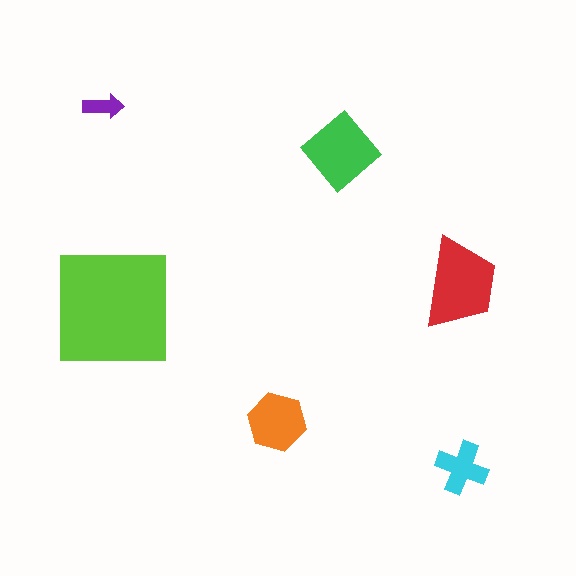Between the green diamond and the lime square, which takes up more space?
The lime square.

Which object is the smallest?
The purple arrow.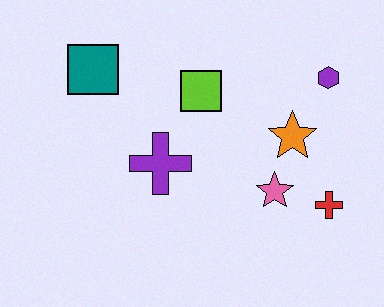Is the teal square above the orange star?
Yes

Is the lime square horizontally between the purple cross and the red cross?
Yes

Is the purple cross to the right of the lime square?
No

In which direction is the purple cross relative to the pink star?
The purple cross is to the left of the pink star.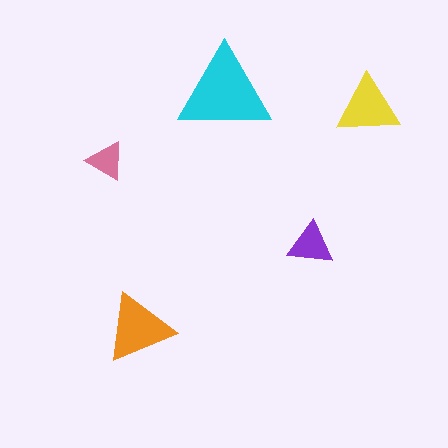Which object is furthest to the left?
The pink triangle is leftmost.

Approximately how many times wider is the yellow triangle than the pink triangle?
About 1.5 times wider.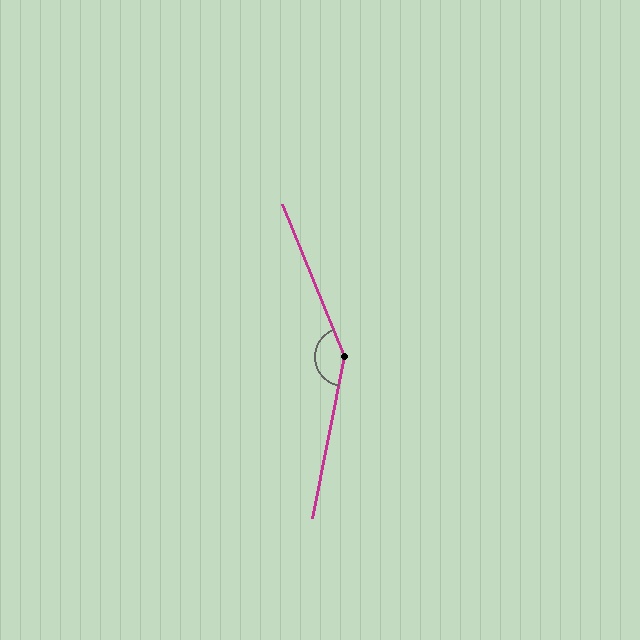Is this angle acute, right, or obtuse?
It is obtuse.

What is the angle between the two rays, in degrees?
Approximately 147 degrees.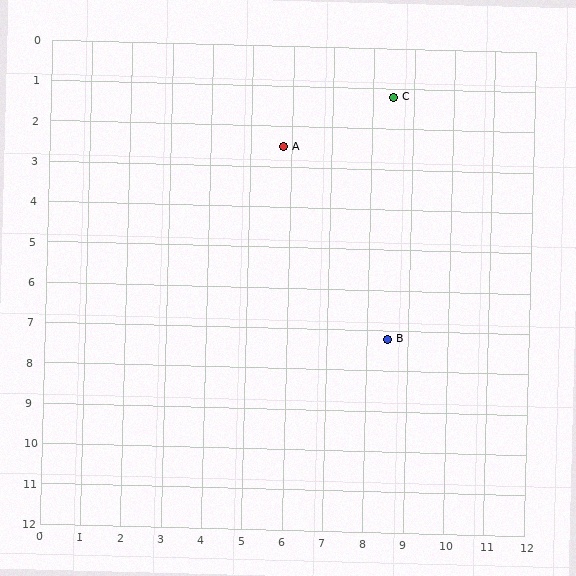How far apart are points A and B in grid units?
Points A and B are about 5.4 grid units apart.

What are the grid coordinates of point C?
Point C is at approximately (8.5, 1.2).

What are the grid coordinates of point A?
Point A is at approximately (5.8, 2.5).